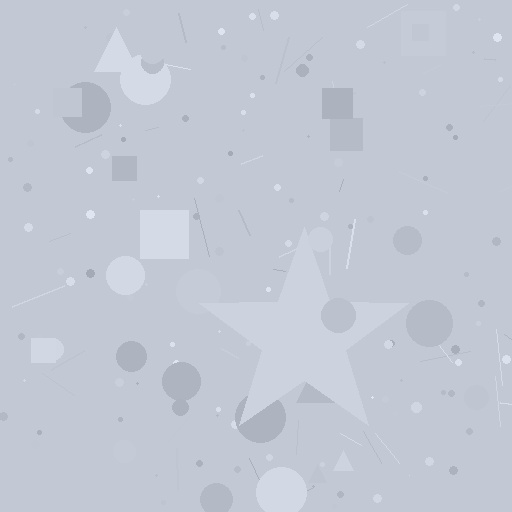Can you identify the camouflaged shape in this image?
The camouflaged shape is a star.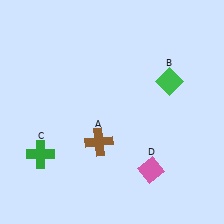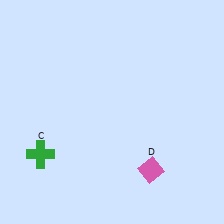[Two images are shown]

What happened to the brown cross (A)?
The brown cross (A) was removed in Image 2. It was in the bottom-left area of Image 1.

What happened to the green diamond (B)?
The green diamond (B) was removed in Image 2. It was in the top-right area of Image 1.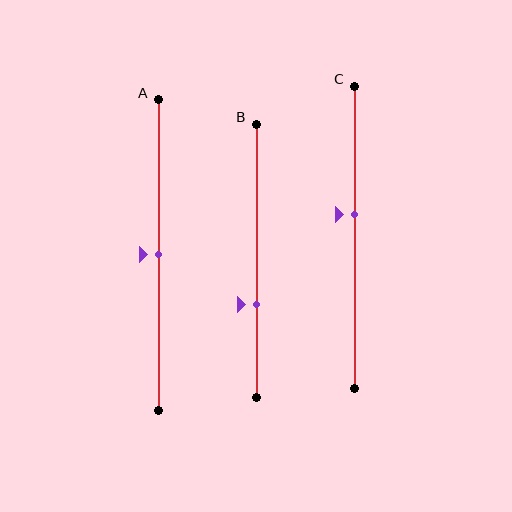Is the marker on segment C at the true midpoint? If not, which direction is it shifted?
No, the marker on segment C is shifted upward by about 8% of the segment length.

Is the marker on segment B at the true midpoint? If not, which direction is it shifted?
No, the marker on segment B is shifted downward by about 16% of the segment length.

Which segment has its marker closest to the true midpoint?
Segment A has its marker closest to the true midpoint.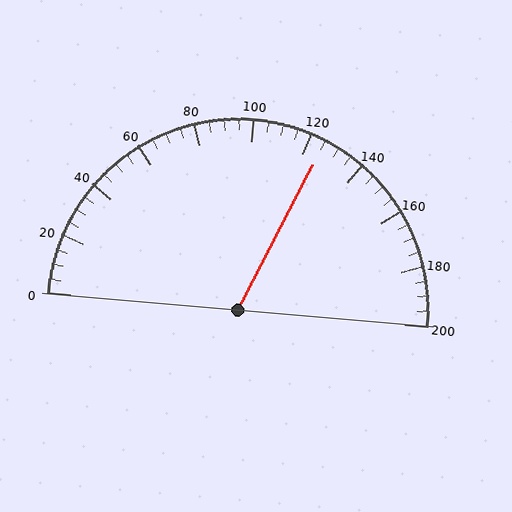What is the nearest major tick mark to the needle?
The nearest major tick mark is 120.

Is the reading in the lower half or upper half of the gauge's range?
The reading is in the upper half of the range (0 to 200).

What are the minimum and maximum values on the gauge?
The gauge ranges from 0 to 200.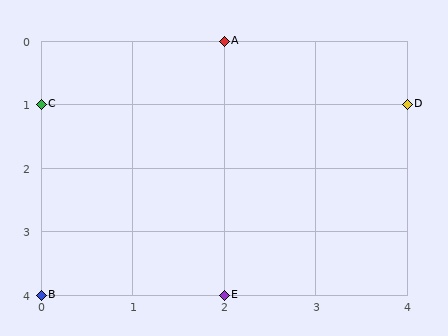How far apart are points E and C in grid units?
Points E and C are 2 columns and 3 rows apart (about 3.6 grid units diagonally).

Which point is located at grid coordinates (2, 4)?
Point E is at (2, 4).